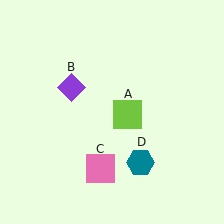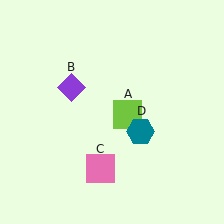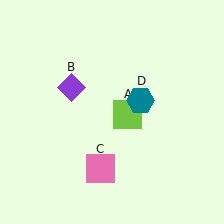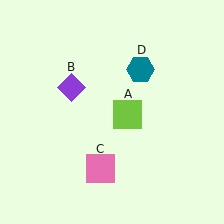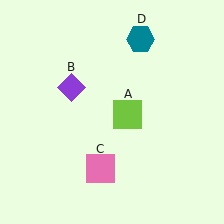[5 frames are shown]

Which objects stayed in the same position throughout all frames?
Lime square (object A) and purple diamond (object B) and pink square (object C) remained stationary.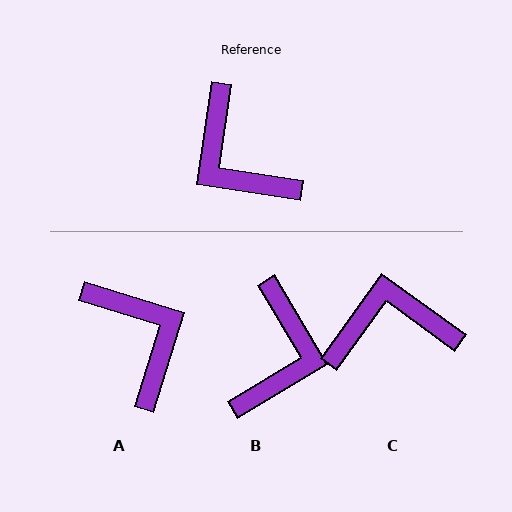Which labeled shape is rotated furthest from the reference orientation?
A, about 171 degrees away.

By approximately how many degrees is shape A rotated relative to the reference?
Approximately 171 degrees counter-clockwise.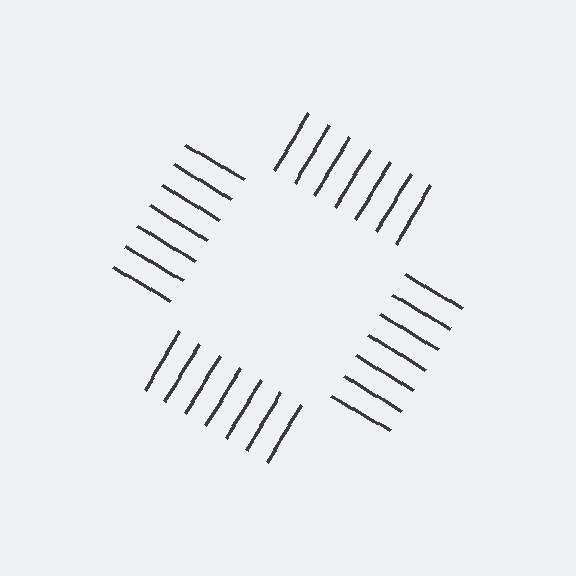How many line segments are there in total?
28 — 7 along each of the 4 edges.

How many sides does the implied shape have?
4 sides — the line-ends trace a square.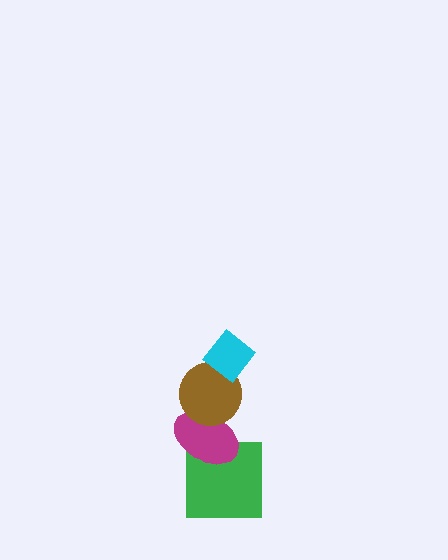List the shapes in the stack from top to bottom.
From top to bottom: the cyan diamond, the brown circle, the magenta ellipse, the green square.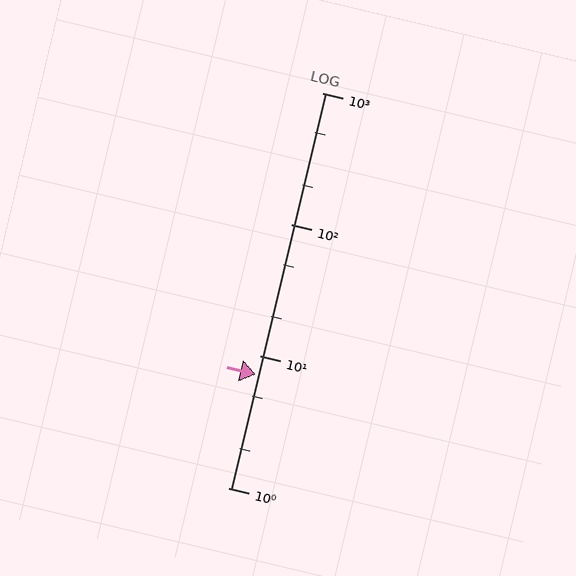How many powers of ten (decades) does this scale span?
The scale spans 3 decades, from 1 to 1000.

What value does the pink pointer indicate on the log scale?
The pointer indicates approximately 7.2.